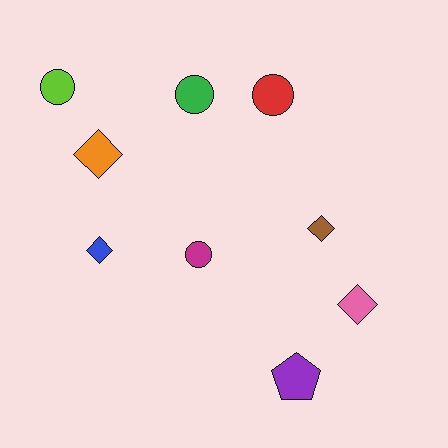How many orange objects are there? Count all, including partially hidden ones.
There is 1 orange object.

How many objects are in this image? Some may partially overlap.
There are 9 objects.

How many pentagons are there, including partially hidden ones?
There is 1 pentagon.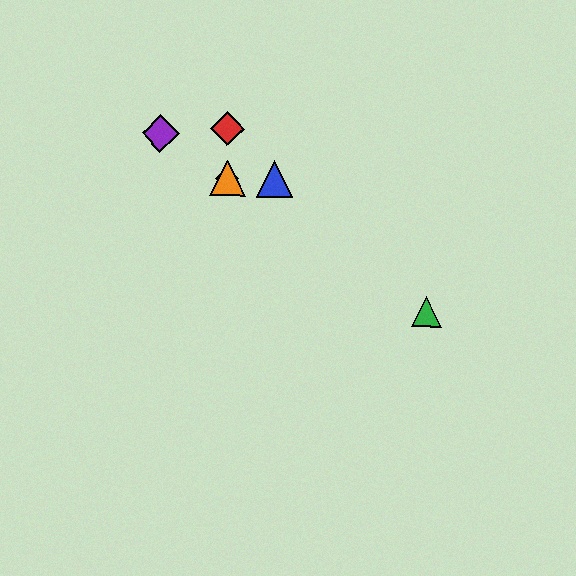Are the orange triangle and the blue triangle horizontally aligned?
Yes, both are at y≈178.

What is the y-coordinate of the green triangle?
The green triangle is at y≈312.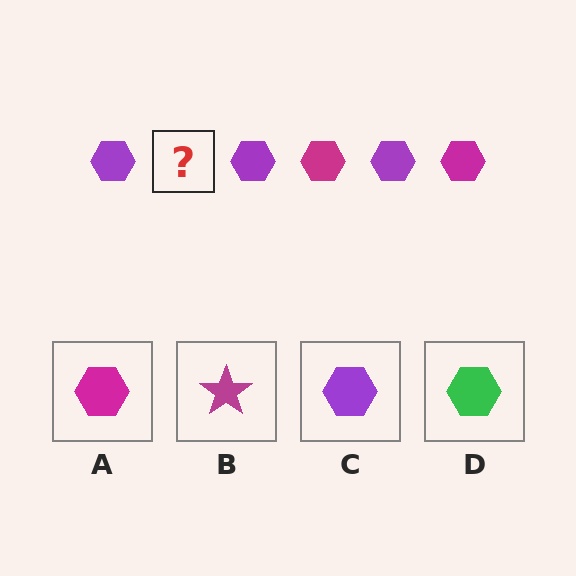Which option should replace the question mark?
Option A.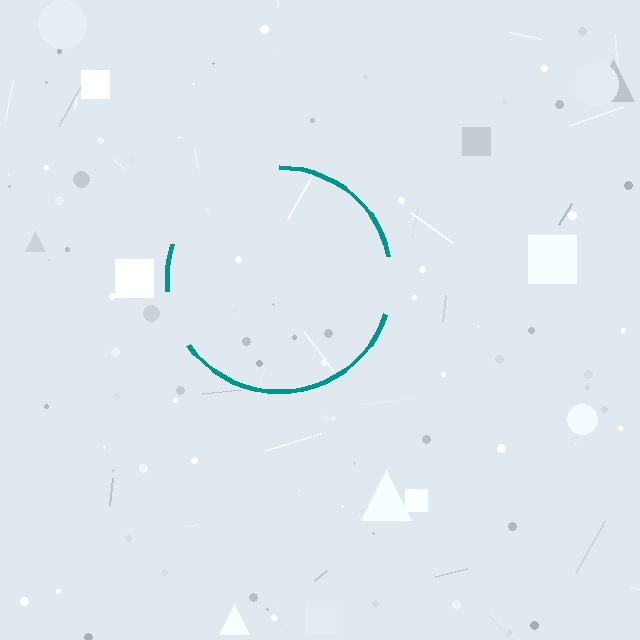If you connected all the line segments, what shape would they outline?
They would outline a circle.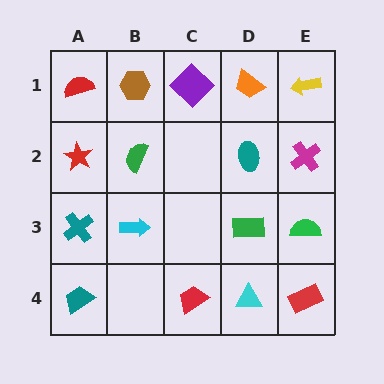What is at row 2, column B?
A green semicircle.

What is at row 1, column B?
A brown hexagon.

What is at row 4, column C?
A red trapezoid.